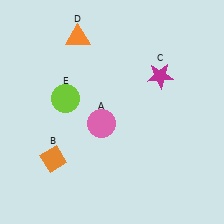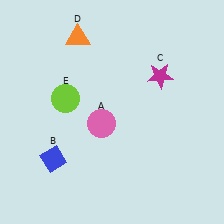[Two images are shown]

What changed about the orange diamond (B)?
In Image 1, B is orange. In Image 2, it changed to blue.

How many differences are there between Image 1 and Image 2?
There is 1 difference between the two images.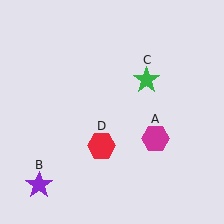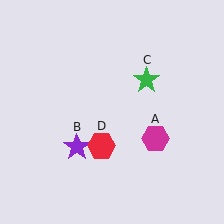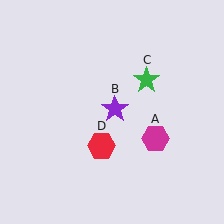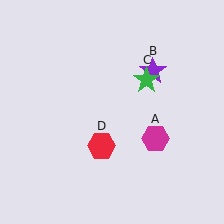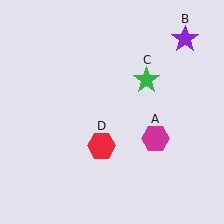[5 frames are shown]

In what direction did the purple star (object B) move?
The purple star (object B) moved up and to the right.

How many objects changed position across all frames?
1 object changed position: purple star (object B).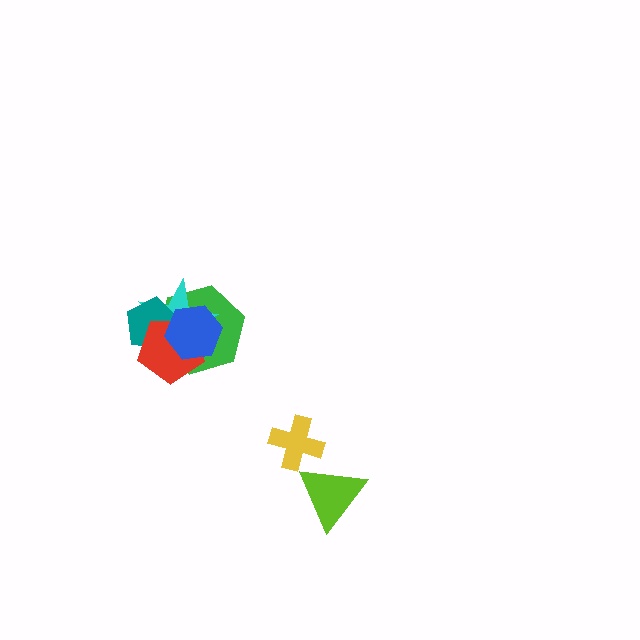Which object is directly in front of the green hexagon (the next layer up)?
The cyan star is directly in front of the green hexagon.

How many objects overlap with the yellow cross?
0 objects overlap with the yellow cross.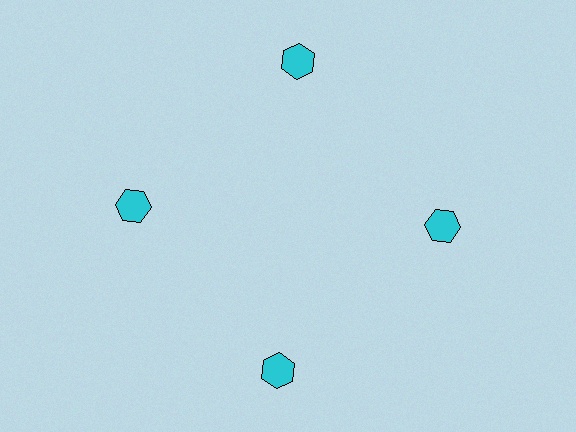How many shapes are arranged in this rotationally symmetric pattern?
There are 4 shapes, arranged in 4 groups of 1.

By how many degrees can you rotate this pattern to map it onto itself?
The pattern maps onto itself every 90 degrees of rotation.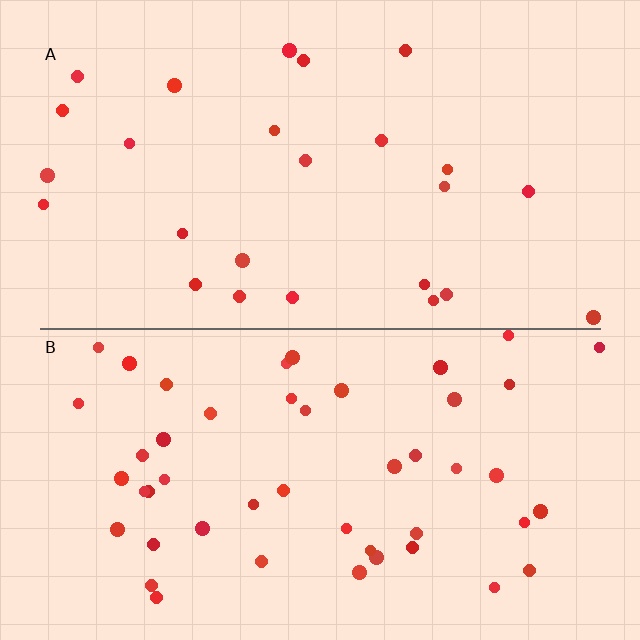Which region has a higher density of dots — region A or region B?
B (the bottom).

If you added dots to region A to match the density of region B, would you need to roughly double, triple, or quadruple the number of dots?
Approximately double.